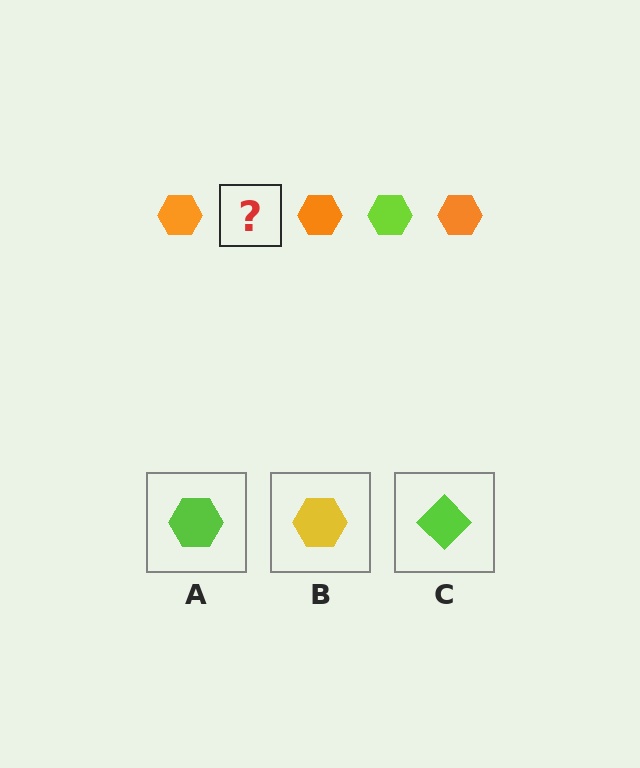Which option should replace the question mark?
Option A.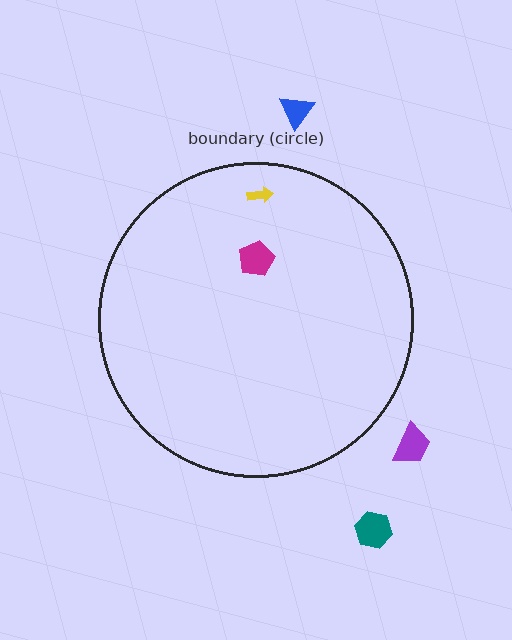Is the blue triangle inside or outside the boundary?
Outside.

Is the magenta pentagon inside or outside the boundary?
Inside.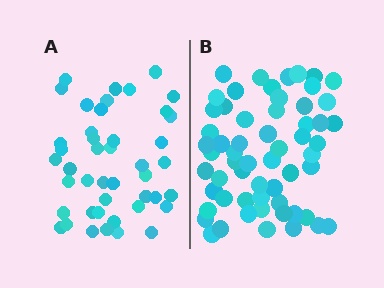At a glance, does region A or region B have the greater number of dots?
Region B (the right region) has more dots.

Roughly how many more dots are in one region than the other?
Region B has approximately 15 more dots than region A.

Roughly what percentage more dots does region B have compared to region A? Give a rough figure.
About 35% more.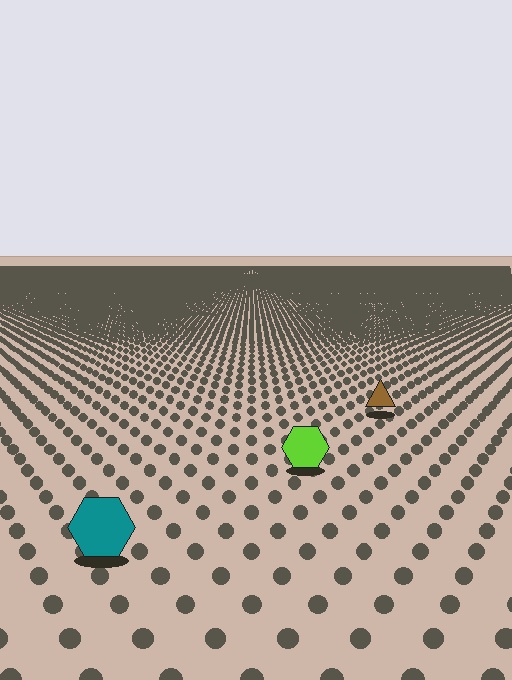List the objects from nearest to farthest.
From nearest to farthest: the teal hexagon, the lime hexagon, the brown triangle.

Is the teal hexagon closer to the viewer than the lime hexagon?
Yes. The teal hexagon is closer — you can tell from the texture gradient: the ground texture is coarser near it.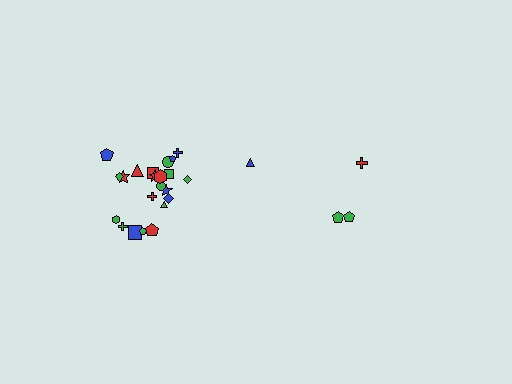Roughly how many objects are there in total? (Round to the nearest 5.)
Roughly 25 objects in total.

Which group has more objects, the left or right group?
The left group.